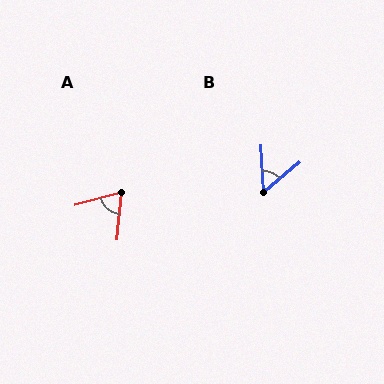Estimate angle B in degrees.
Approximately 53 degrees.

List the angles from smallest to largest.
B (53°), A (70°).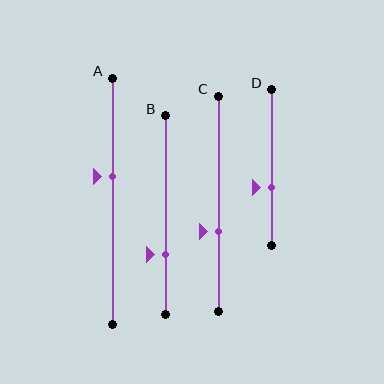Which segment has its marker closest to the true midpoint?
Segment A has its marker closest to the true midpoint.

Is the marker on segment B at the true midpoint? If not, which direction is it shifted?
No, the marker on segment B is shifted downward by about 20% of the segment length.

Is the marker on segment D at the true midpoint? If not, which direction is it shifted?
No, the marker on segment D is shifted downward by about 13% of the segment length.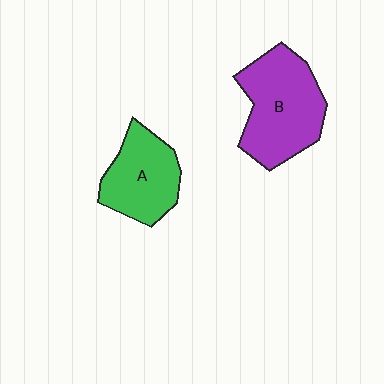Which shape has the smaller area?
Shape A (green).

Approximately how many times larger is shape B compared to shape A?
Approximately 1.4 times.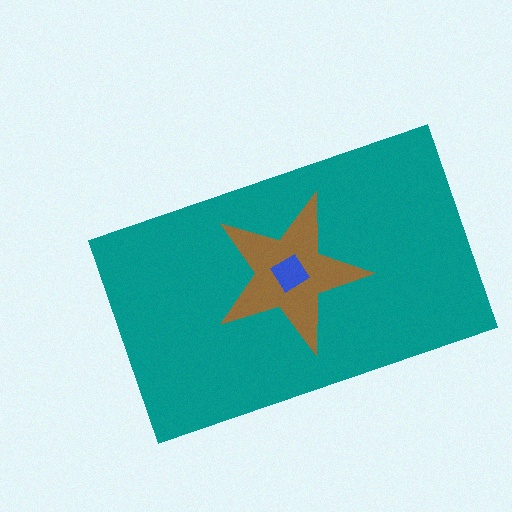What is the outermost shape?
The teal rectangle.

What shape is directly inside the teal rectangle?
The brown star.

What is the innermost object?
The blue diamond.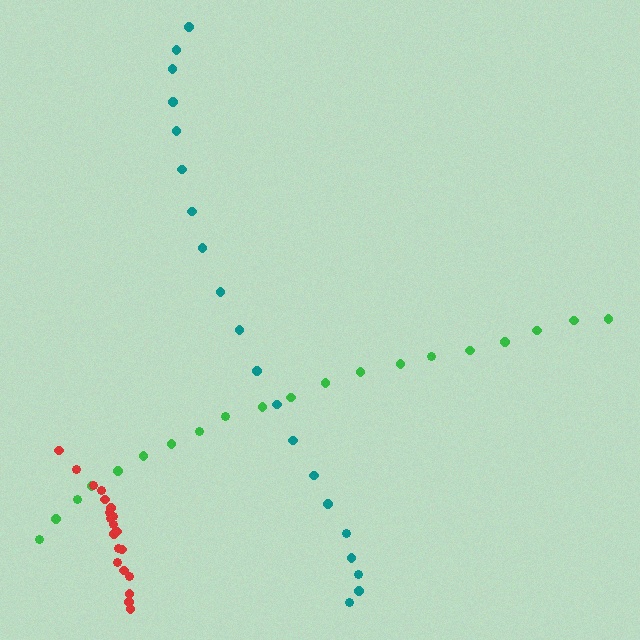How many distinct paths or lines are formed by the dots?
There are 3 distinct paths.